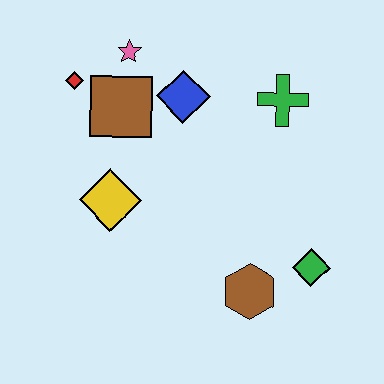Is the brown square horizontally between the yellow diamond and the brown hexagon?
Yes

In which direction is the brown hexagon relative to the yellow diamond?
The brown hexagon is to the right of the yellow diamond.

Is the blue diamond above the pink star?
No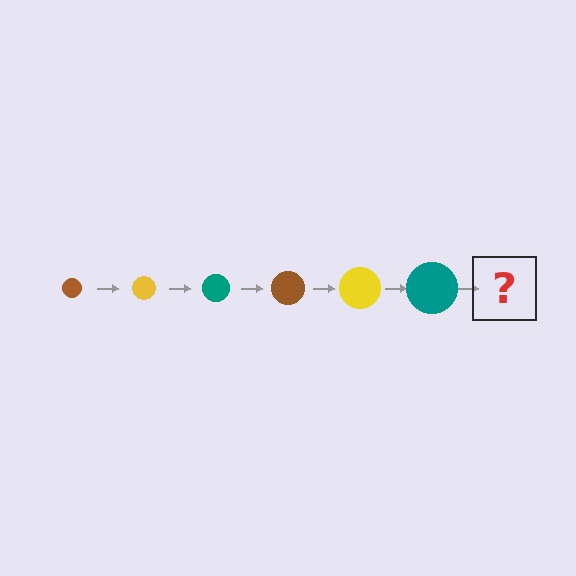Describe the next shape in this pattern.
It should be a brown circle, larger than the previous one.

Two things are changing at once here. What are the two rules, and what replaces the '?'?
The two rules are that the circle grows larger each step and the color cycles through brown, yellow, and teal. The '?' should be a brown circle, larger than the previous one.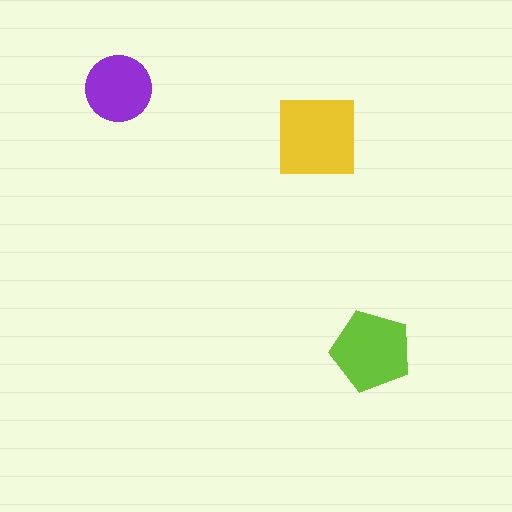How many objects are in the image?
There are 3 objects in the image.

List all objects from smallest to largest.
The purple circle, the lime pentagon, the yellow square.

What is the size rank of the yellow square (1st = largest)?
1st.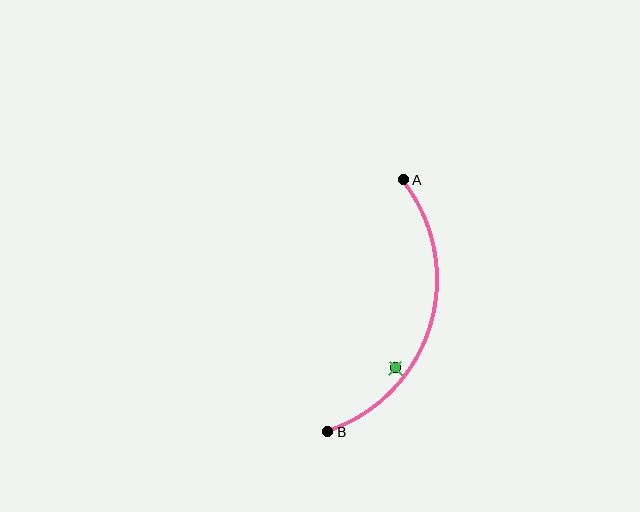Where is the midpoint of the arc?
The arc midpoint is the point on the curve farthest from the straight line joining A and B. It sits to the right of that line.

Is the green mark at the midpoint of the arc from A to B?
No — the green mark does not lie on the arc at all. It sits slightly inside the curve.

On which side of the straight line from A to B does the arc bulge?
The arc bulges to the right of the straight line connecting A and B.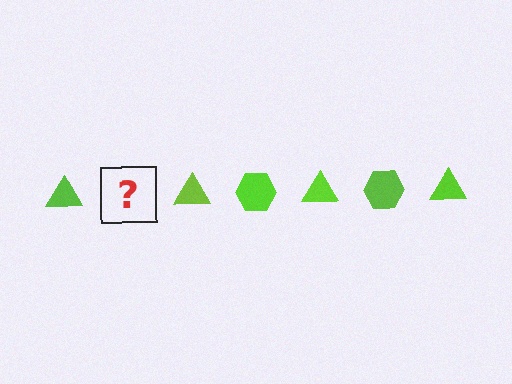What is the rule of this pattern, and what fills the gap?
The rule is that the pattern cycles through triangle, hexagon shapes in lime. The gap should be filled with a lime hexagon.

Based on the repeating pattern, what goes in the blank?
The blank should be a lime hexagon.